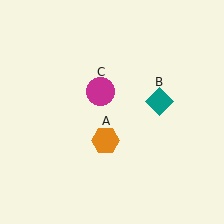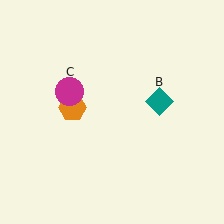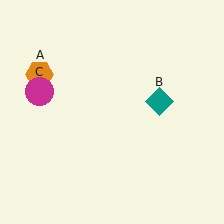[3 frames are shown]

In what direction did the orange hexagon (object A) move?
The orange hexagon (object A) moved up and to the left.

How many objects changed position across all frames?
2 objects changed position: orange hexagon (object A), magenta circle (object C).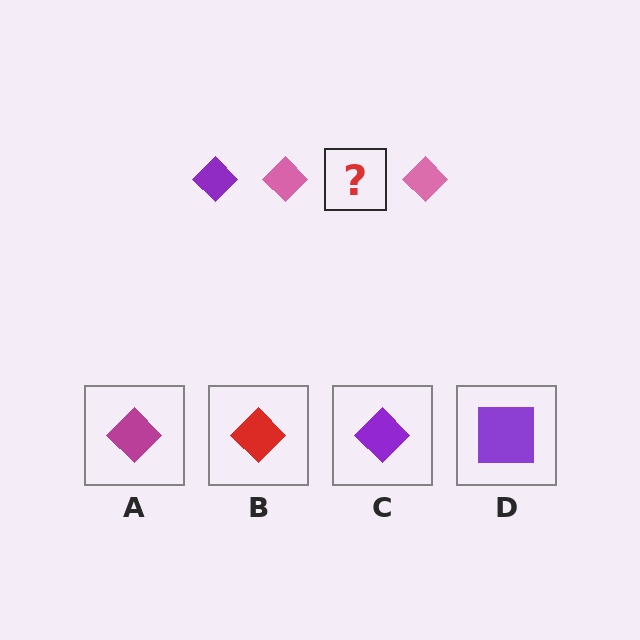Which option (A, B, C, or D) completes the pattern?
C.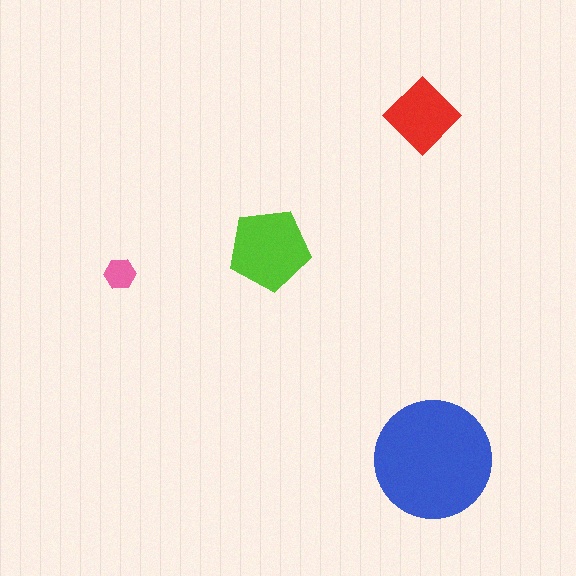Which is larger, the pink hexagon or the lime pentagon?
The lime pentagon.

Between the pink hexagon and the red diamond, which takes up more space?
The red diamond.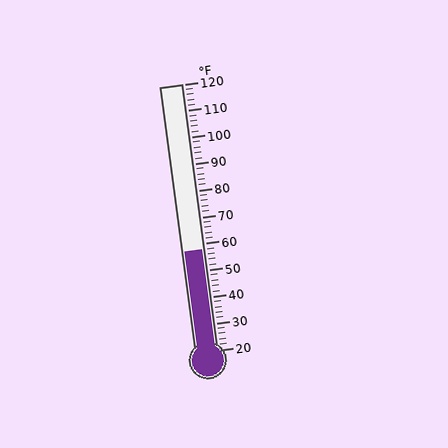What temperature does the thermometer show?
The thermometer shows approximately 58°F.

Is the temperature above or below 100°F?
The temperature is below 100°F.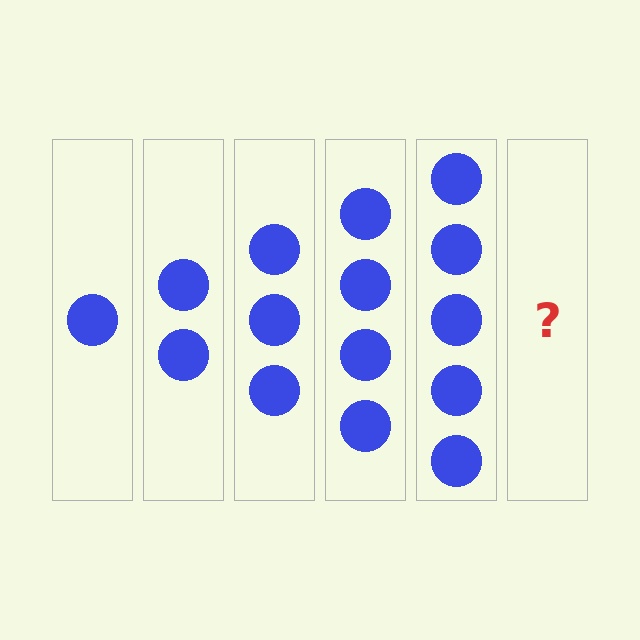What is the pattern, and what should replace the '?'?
The pattern is that each step adds one more circle. The '?' should be 6 circles.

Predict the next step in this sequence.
The next step is 6 circles.